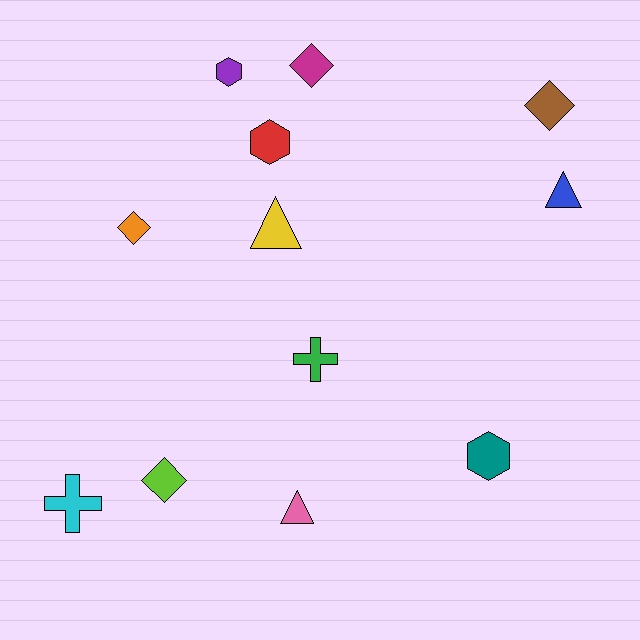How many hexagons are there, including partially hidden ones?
There are 3 hexagons.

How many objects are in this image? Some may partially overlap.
There are 12 objects.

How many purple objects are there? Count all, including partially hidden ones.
There is 1 purple object.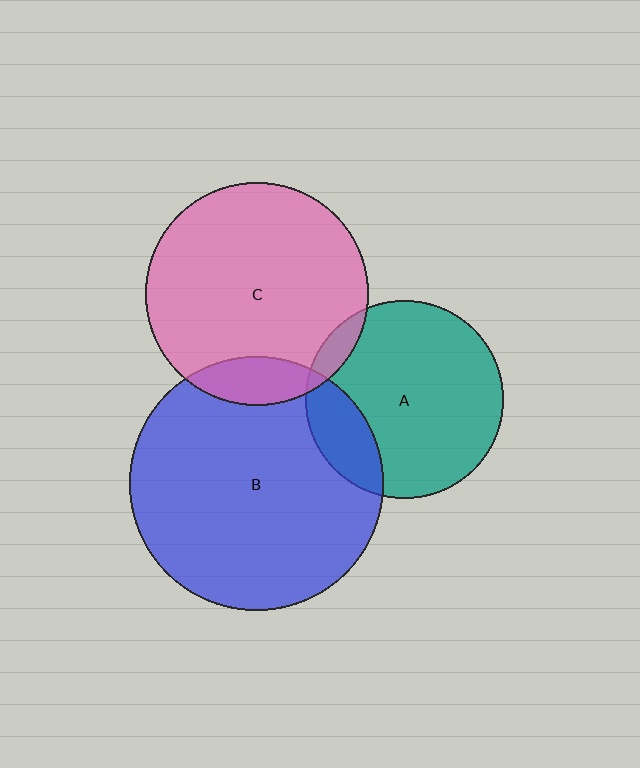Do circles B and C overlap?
Yes.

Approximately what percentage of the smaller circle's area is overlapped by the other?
Approximately 10%.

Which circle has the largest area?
Circle B (blue).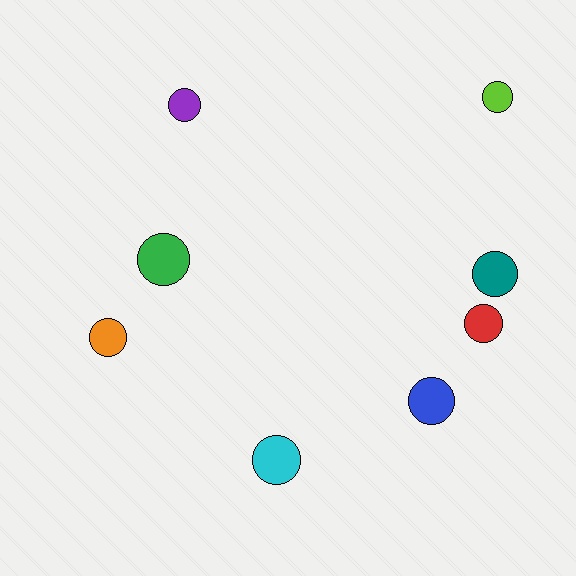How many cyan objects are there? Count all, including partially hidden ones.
There is 1 cyan object.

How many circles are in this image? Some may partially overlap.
There are 8 circles.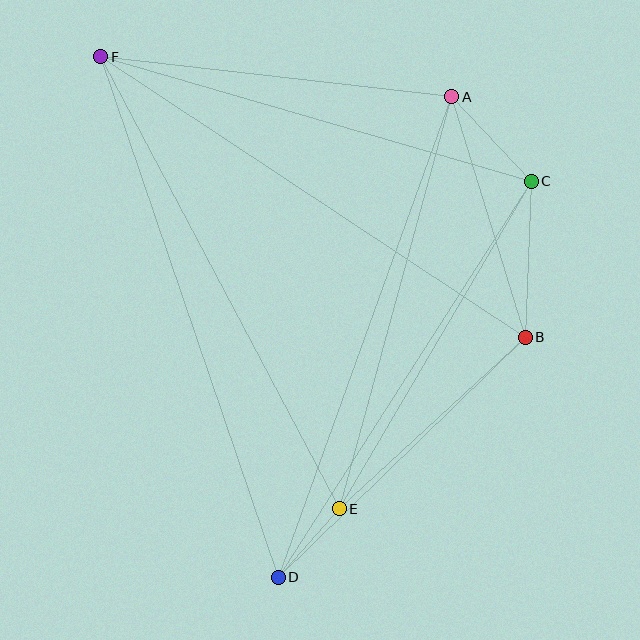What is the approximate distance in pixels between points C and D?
The distance between C and D is approximately 470 pixels.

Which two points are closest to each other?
Points D and E are closest to each other.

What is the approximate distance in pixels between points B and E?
The distance between B and E is approximately 253 pixels.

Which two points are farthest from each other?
Points D and F are farthest from each other.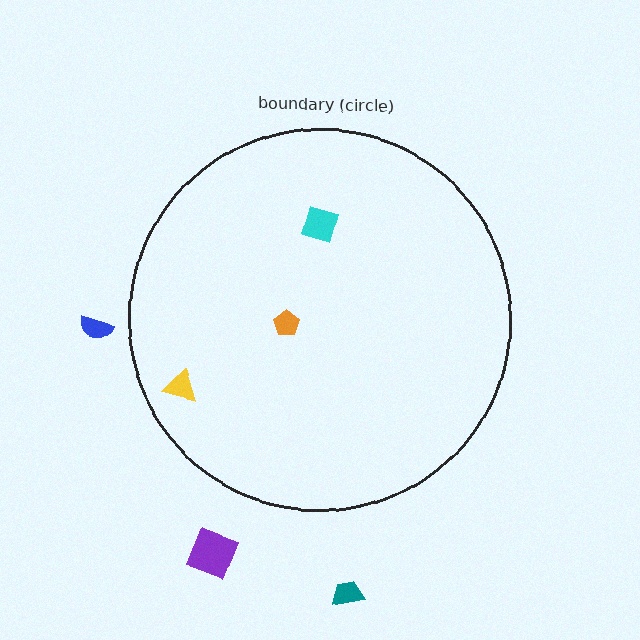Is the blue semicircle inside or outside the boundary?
Outside.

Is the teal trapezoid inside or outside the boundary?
Outside.